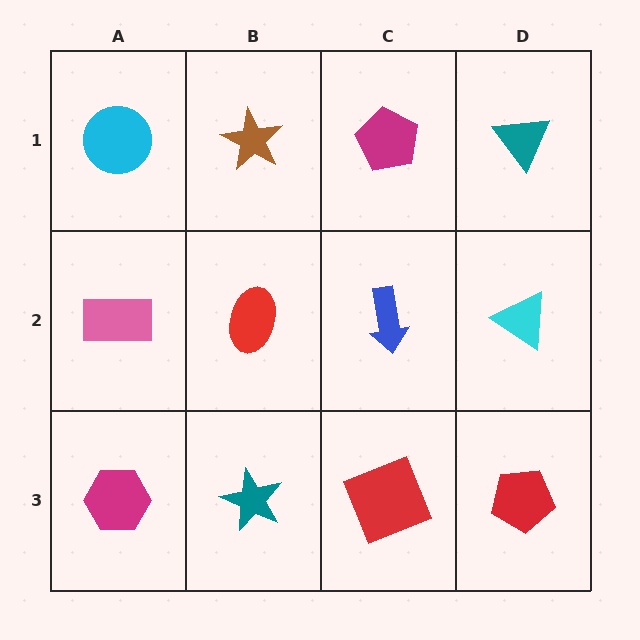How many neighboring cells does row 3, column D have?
2.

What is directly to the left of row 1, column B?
A cyan circle.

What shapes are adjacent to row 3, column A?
A pink rectangle (row 2, column A), a teal star (row 3, column B).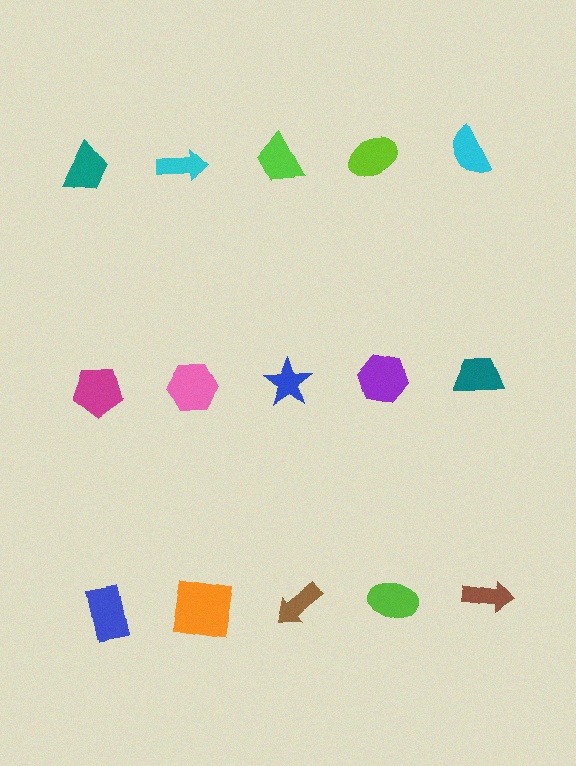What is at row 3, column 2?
An orange square.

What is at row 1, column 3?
A lime trapezoid.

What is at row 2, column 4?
A purple hexagon.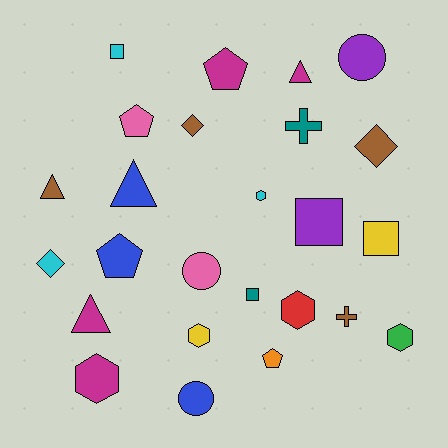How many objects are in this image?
There are 25 objects.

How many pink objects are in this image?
There are 2 pink objects.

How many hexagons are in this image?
There are 5 hexagons.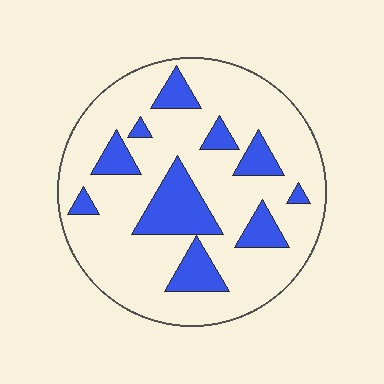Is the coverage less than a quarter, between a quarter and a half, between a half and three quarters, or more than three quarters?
Less than a quarter.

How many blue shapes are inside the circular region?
10.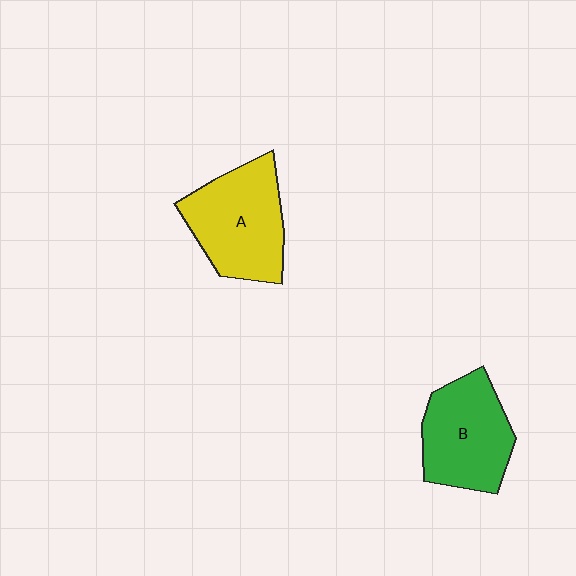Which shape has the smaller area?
Shape B (green).